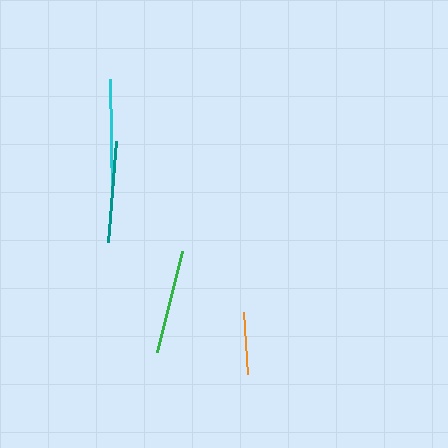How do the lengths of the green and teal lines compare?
The green and teal lines are approximately the same length.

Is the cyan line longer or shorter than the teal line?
The cyan line is longer than the teal line.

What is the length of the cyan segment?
The cyan segment is approximately 119 pixels long.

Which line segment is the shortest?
The orange line is the shortest at approximately 62 pixels.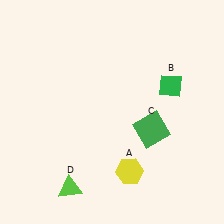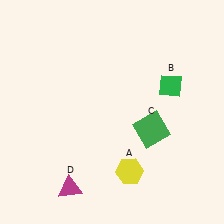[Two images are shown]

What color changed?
The triangle (D) changed from lime in Image 1 to magenta in Image 2.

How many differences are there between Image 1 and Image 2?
There is 1 difference between the two images.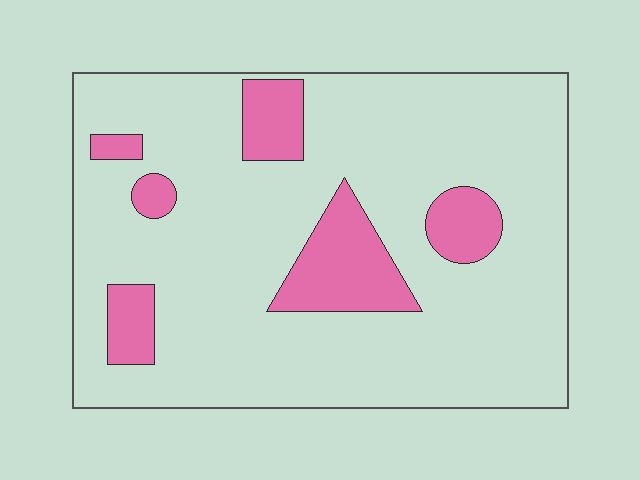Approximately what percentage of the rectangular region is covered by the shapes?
Approximately 15%.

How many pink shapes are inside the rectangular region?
6.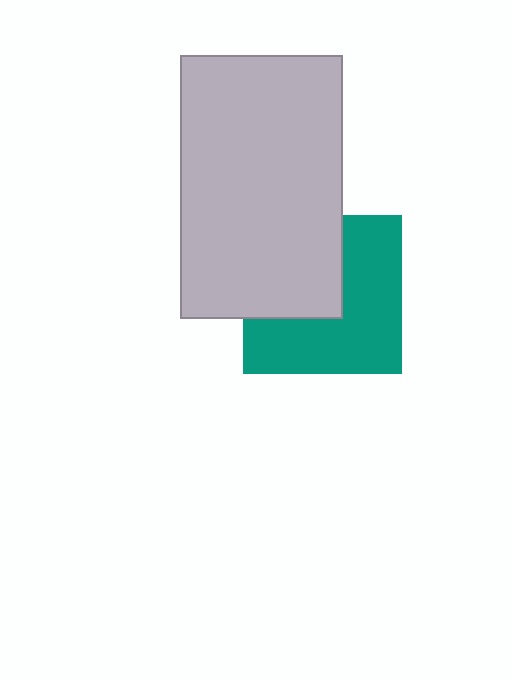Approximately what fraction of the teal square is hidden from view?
Roughly 42% of the teal square is hidden behind the light gray rectangle.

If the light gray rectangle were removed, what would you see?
You would see the complete teal square.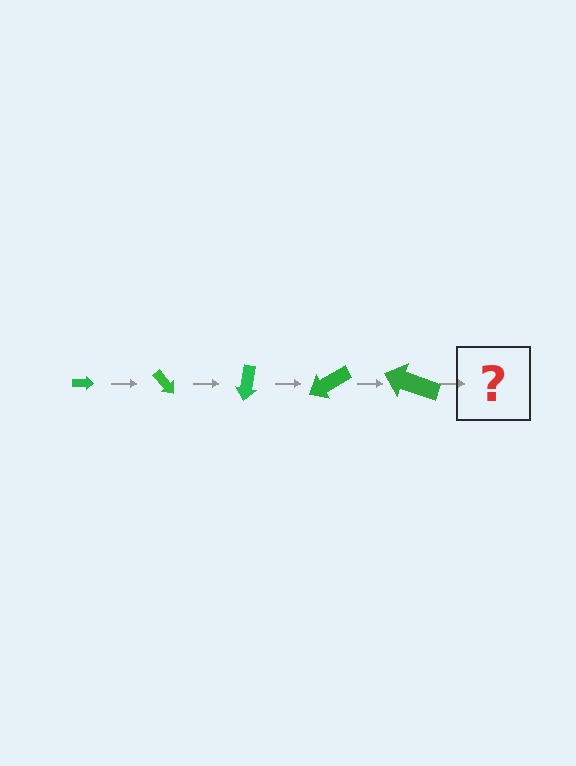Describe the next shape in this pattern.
It should be an arrow, larger than the previous one and rotated 250 degrees from the start.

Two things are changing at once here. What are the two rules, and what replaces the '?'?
The two rules are that the arrow grows larger each step and it rotates 50 degrees each step. The '?' should be an arrow, larger than the previous one and rotated 250 degrees from the start.